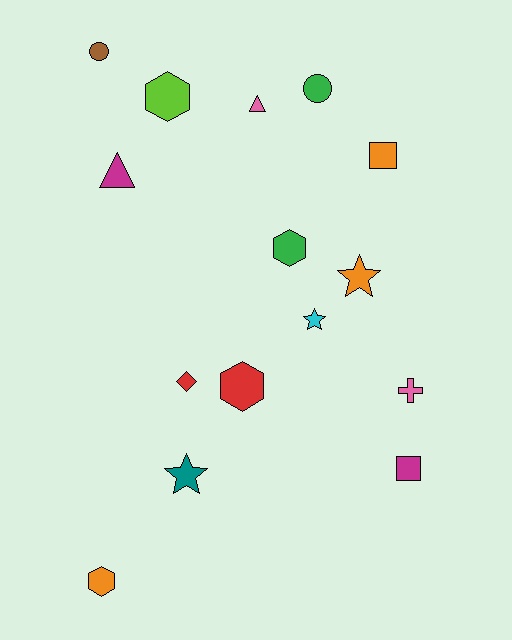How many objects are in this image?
There are 15 objects.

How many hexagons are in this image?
There are 4 hexagons.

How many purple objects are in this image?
There are no purple objects.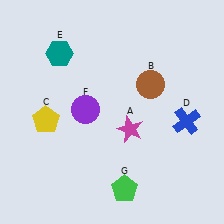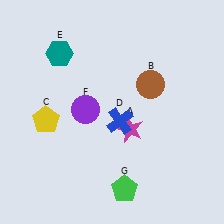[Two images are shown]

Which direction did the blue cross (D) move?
The blue cross (D) moved left.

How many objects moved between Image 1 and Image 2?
1 object moved between the two images.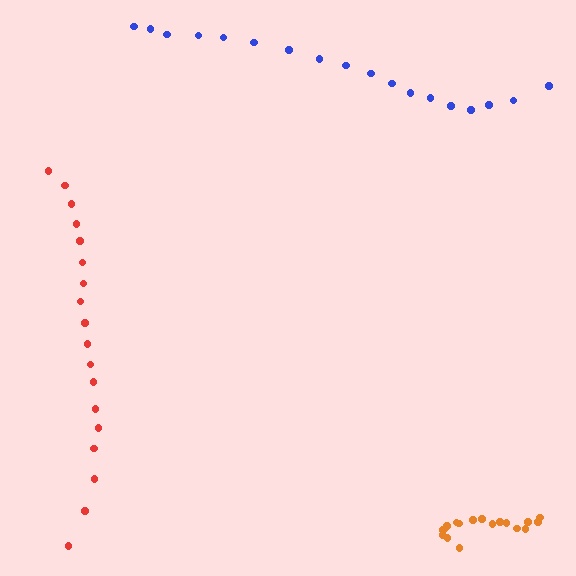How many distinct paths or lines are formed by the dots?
There are 3 distinct paths.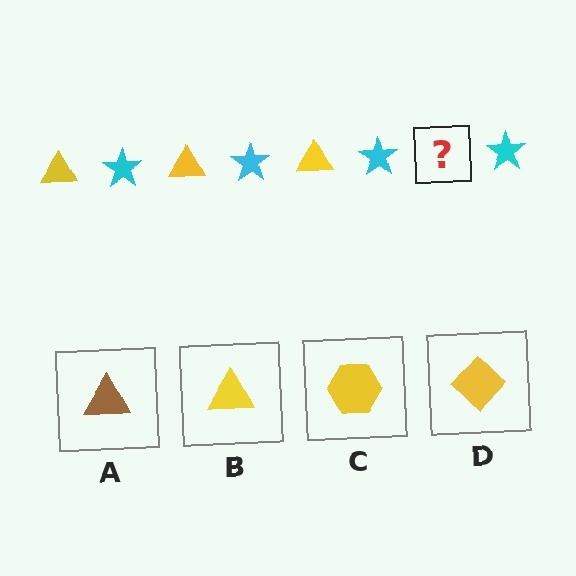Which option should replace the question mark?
Option B.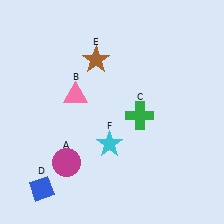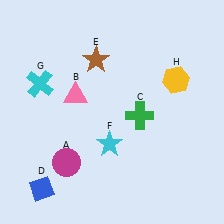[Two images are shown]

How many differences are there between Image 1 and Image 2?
There are 2 differences between the two images.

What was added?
A cyan cross (G), a yellow hexagon (H) were added in Image 2.